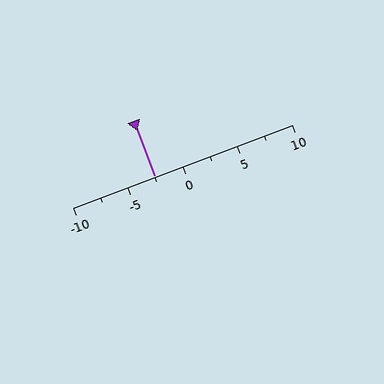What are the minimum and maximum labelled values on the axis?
The axis runs from -10 to 10.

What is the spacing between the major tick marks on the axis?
The major ticks are spaced 5 apart.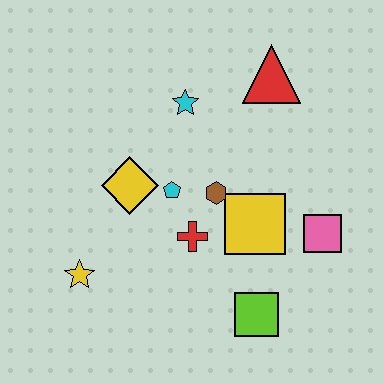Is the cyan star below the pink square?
No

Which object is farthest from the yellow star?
The red triangle is farthest from the yellow star.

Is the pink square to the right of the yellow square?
Yes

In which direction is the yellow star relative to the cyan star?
The yellow star is below the cyan star.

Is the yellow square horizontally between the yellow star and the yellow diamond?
No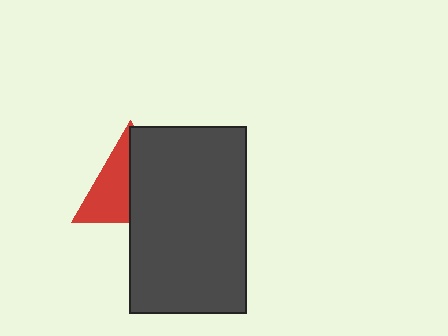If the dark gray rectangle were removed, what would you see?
You would see the complete red triangle.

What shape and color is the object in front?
The object in front is a dark gray rectangle.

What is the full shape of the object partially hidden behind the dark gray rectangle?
The partially hidden object is a red triangle.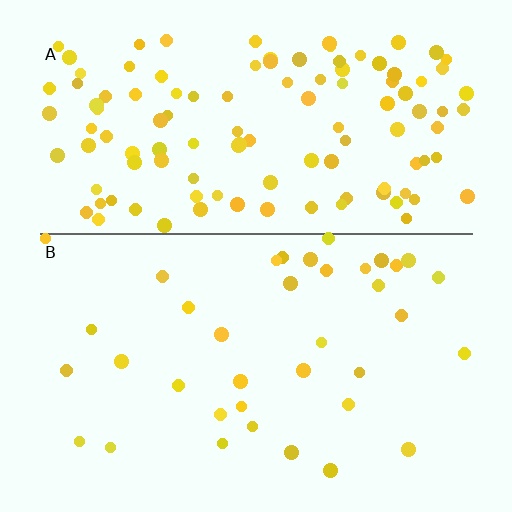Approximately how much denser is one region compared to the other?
Approximately 3.2× — region A over region B.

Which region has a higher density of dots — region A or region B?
A (the top).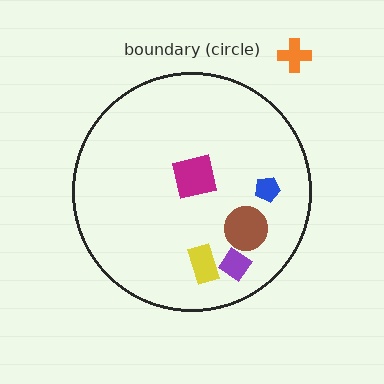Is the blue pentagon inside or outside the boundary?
Inside.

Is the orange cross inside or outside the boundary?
Outside.